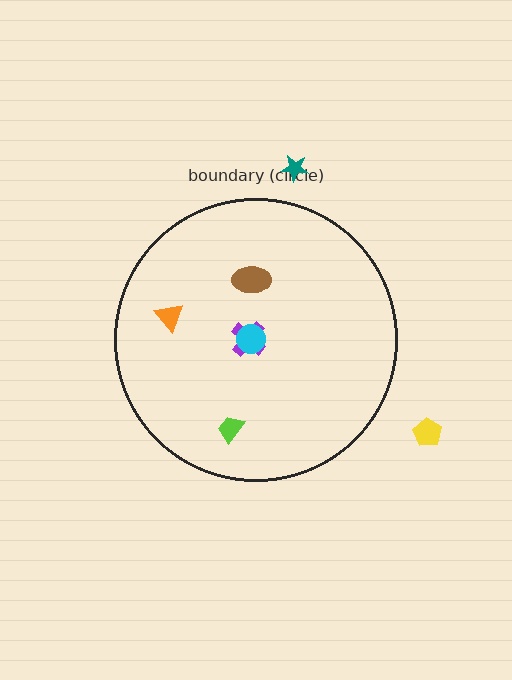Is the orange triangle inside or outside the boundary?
Inside.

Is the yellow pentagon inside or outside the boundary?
Outside.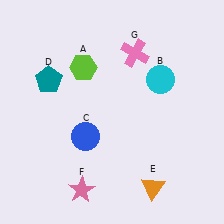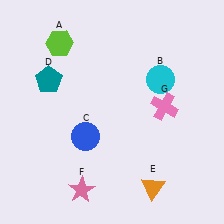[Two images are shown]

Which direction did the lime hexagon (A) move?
The lime hexagon (A) moved up.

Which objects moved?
The objects that moved are: the lime hexagon (A), the pink cross (G).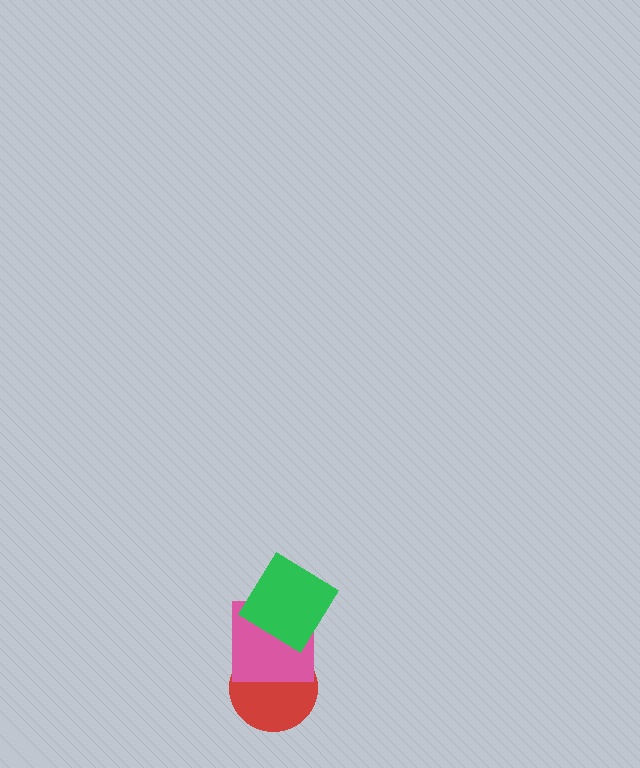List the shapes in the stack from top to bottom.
From top to bottom: the green diamond, the pink square, the red circle.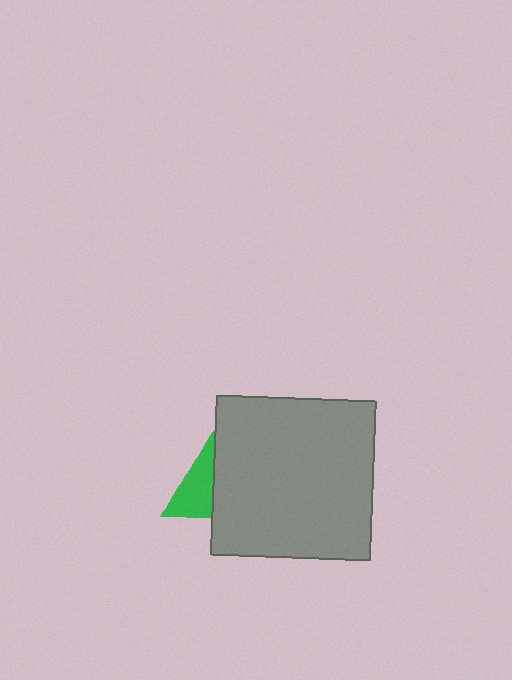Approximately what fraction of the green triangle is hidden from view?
Roughly 59% of the green triangle is hidden behind the gray square.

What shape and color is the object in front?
The object in front is a gray square.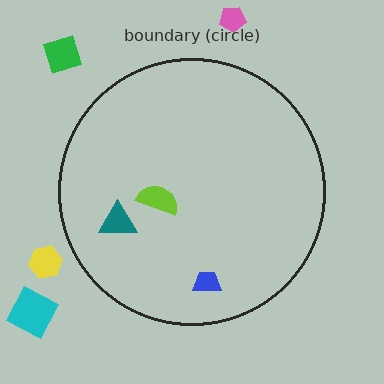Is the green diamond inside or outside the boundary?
Outside.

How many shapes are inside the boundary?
3 inside, 4 outside.